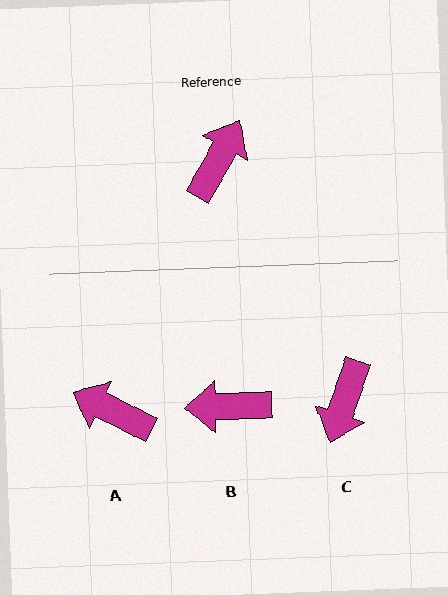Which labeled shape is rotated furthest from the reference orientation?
C, about 170 degrees away.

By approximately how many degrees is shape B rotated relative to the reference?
Approximately 121 degrees counter-clockwise.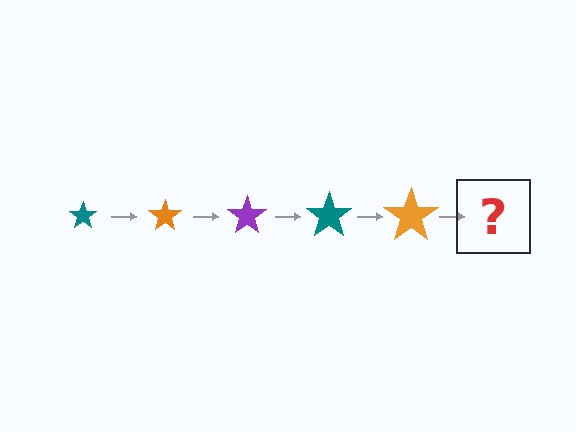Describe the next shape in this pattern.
It should be a purple star, larger than the previous one.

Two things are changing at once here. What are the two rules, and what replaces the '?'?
The two rules are that the star grows larger each step and the color cycles through teal, orange, and purple. The '?' should be a purple star, larger than the previous one.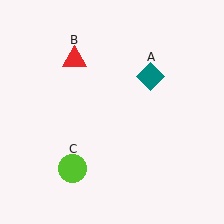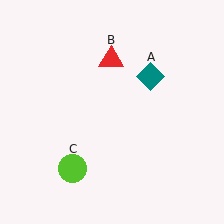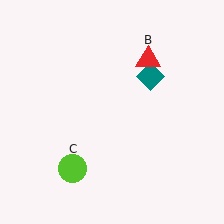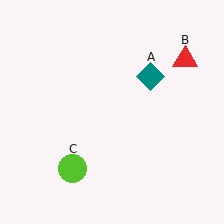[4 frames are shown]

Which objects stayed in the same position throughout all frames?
Teal diamond (object A) and lime circle (object C) remained stationary.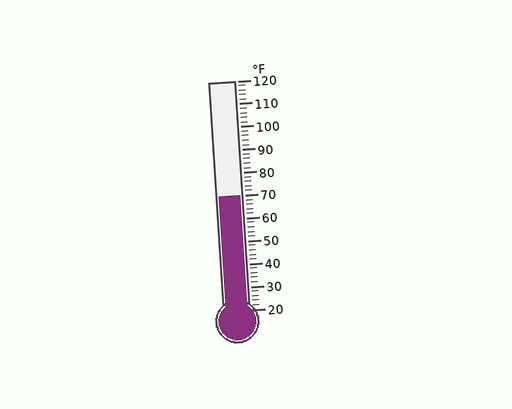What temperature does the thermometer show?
The thermometer shows approximately 70°F.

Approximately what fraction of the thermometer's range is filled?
The thermometer is filled to approximately 50% of its range.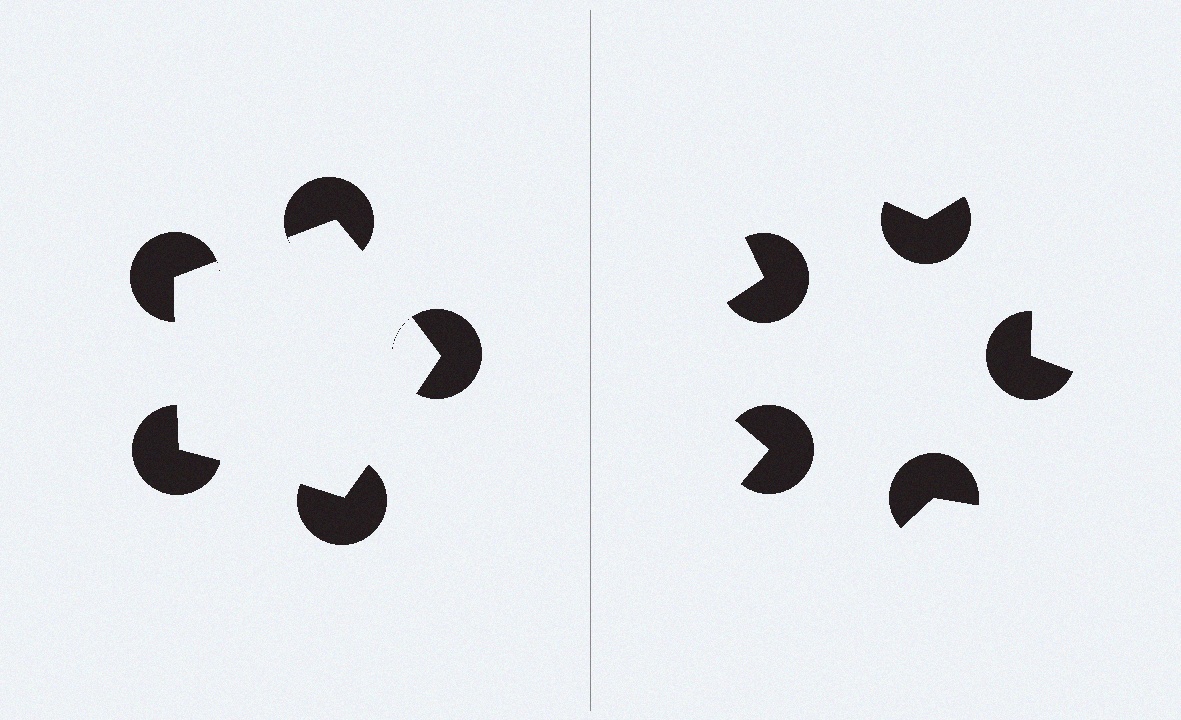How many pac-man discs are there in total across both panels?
10 — 5 on each side.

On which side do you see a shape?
An illusory pentagon appears on the left side. On the right side the wedge cuts are rotated, so no coherent shape forms.